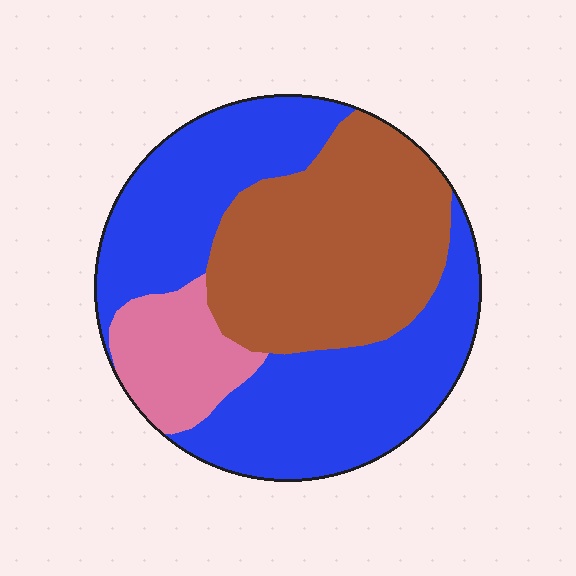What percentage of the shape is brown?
Brown takes up between a quarter and a half of the shape.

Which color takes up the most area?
Blue, at roughly 50%.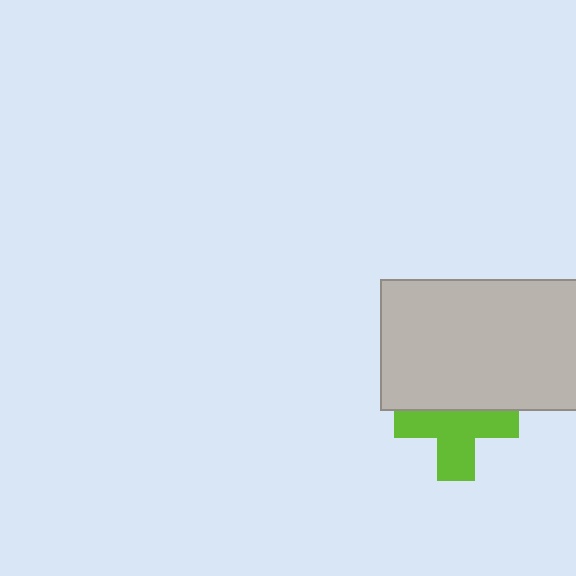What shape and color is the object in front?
The object in front is a light gray rectangle.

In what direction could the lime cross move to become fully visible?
The lime cross could move down. That would shift it out from behind the light gray rectangle entirely.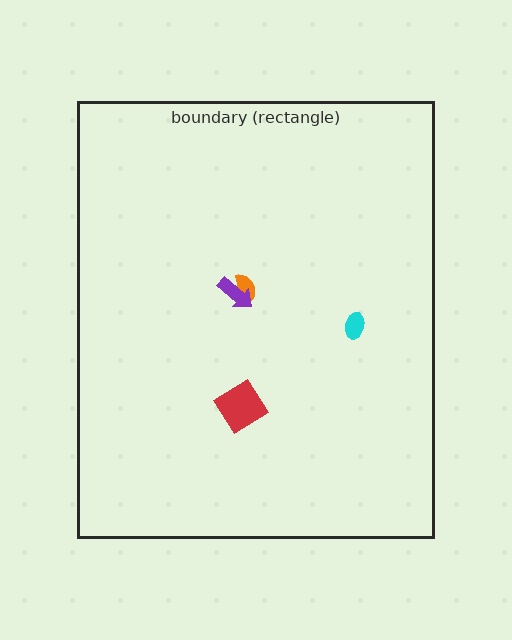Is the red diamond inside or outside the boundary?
Inside.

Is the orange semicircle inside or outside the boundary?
Inside.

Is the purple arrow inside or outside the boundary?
Inside.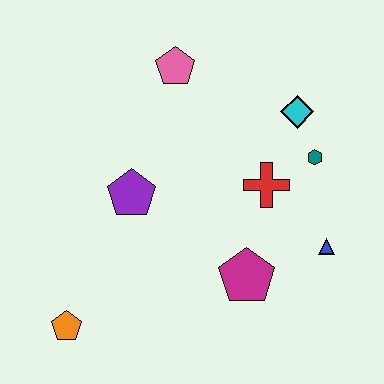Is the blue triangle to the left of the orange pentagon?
No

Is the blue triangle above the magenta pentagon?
Yes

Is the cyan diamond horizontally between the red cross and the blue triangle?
Yes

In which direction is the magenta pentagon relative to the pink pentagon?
The magenta pentagon is below the pink pentagon.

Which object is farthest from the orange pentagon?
The cyan diamond is farthest from the orange pentagon.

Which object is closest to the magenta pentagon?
The blue triangle is closest to the magenta pentagon.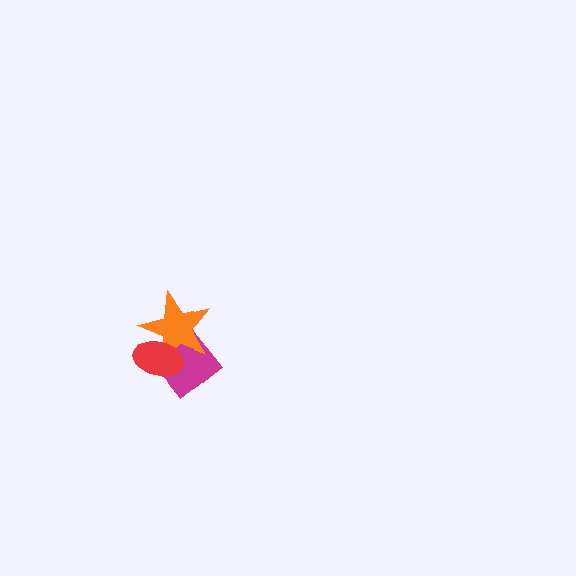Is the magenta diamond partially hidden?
Yes, it is partially covered by another shape.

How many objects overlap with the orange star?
2 objects overlap with the orange star.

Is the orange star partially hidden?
Yes, it is partially covered by another shape.